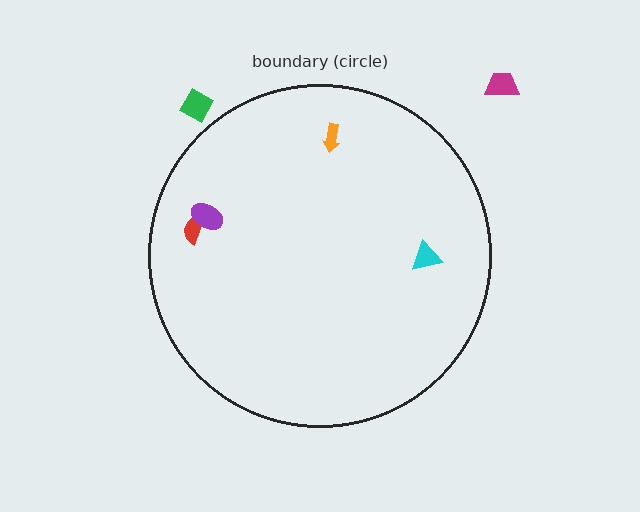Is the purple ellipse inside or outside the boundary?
Inside.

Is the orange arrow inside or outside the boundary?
Inside.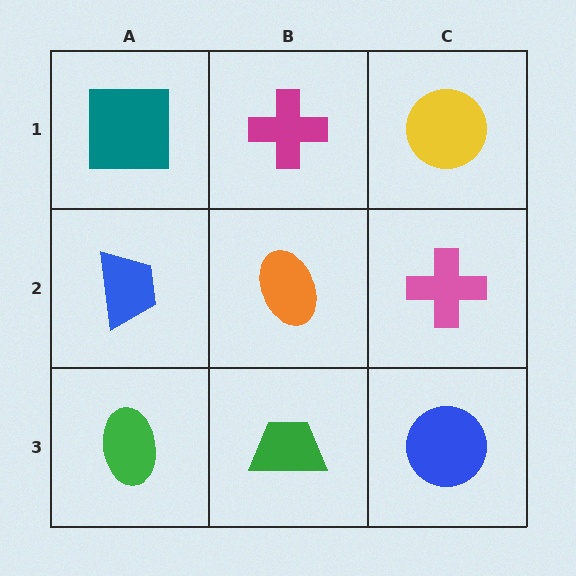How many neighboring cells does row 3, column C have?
2.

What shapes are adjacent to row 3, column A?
A blue trapezoid (row 2, column A), a green trapezoid (row 3, column B).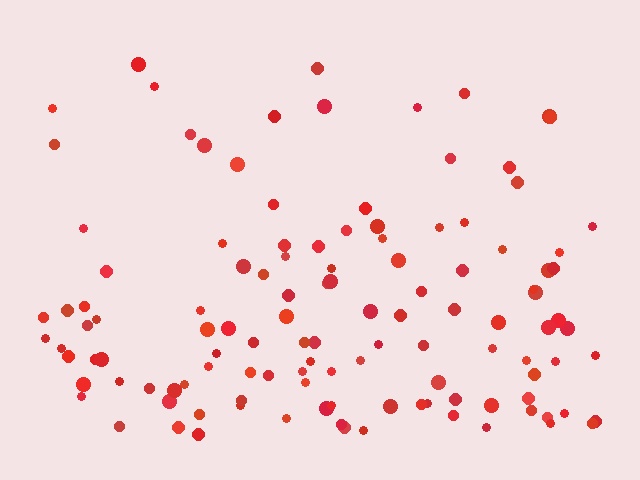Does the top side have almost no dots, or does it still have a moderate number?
Still a moderate number, just noticeably fewer than the bottom.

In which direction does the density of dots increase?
From top to bottom, with the bottom side densest.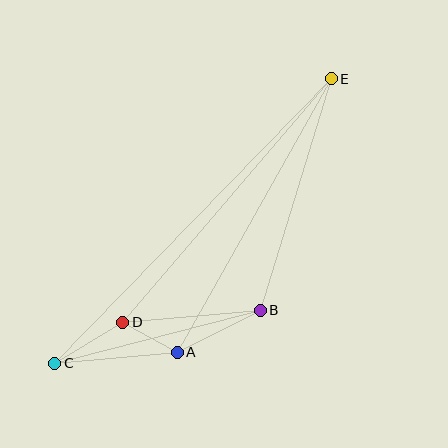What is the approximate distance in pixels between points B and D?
The distance between B and D is approximately 138 pixels.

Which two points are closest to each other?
Points A and D are closest to each other.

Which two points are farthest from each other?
Points C and E are farthest from each other.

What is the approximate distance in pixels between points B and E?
The distance between B and E is approximately 242 pixels.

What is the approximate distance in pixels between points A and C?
The distance between A and C is approximately 123 pixels.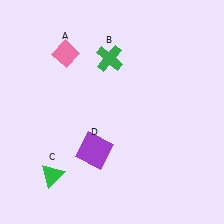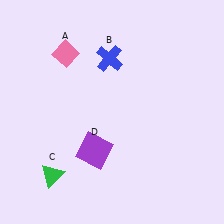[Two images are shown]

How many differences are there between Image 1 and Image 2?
There is 1 difference between the two images.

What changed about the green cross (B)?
In Image 1, B is green. In Image 2, it changed to blue.